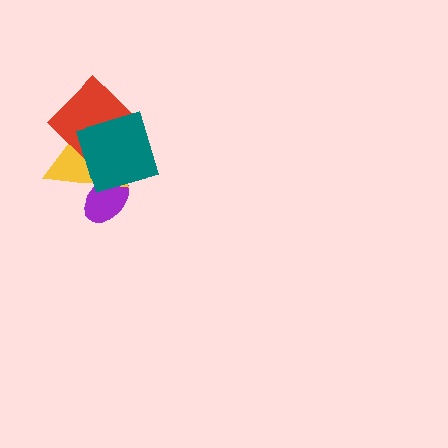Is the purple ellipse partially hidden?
Yes, it is partially covered by another shape.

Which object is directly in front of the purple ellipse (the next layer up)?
The yellow triangle is directly in front of the purple ellipse.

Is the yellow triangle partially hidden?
Yes, it is partially covered by another shape.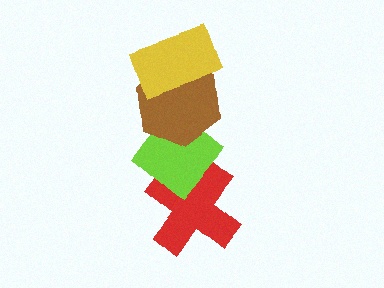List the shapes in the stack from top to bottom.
From top to bottom: the yellow rectangle, the brown hexagon, the lime diamond, the red cross.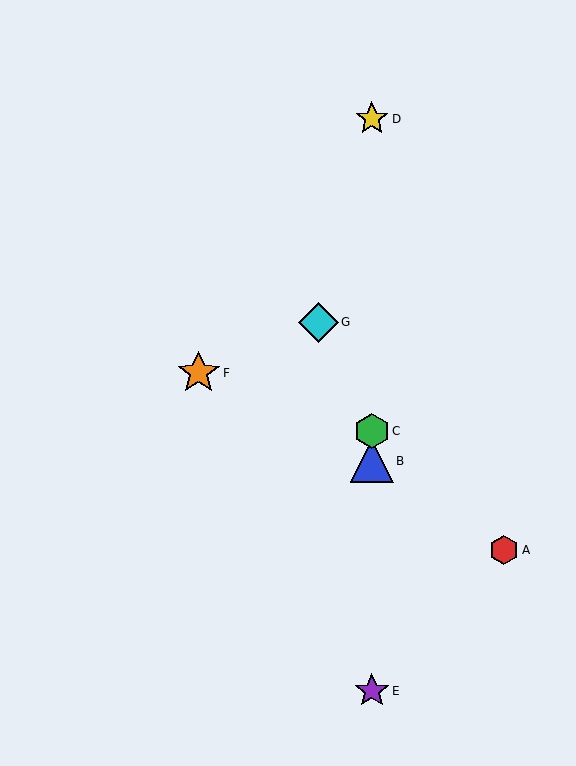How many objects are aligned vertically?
4 objects (B, C, D, E) are aligned vertically.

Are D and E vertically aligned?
Yes, both are at x≈372.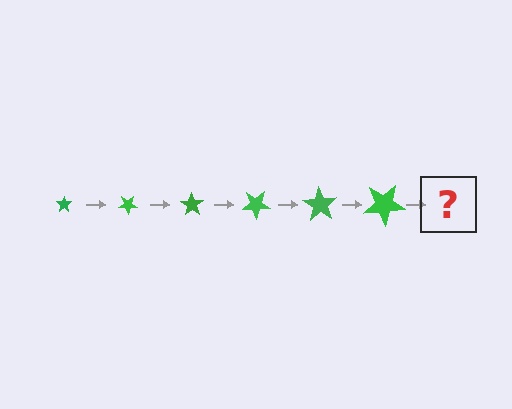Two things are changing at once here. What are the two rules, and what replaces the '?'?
The two rules are that the star grows larger each step and it rotates 35 degrees each step. The '?' should be a star, larger than the previous one and rotated 210 degrees from the start.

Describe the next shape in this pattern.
It should be a star, larger than the previous one and rotated 210 degrees from the start.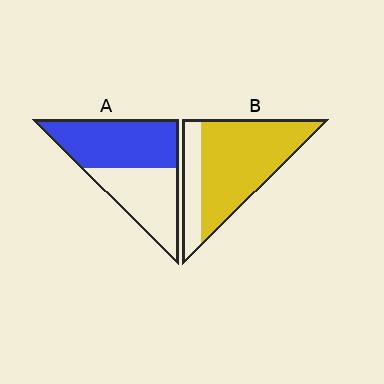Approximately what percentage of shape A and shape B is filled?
A is approximately 55% and B is approximately 75%.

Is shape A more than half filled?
Yes.